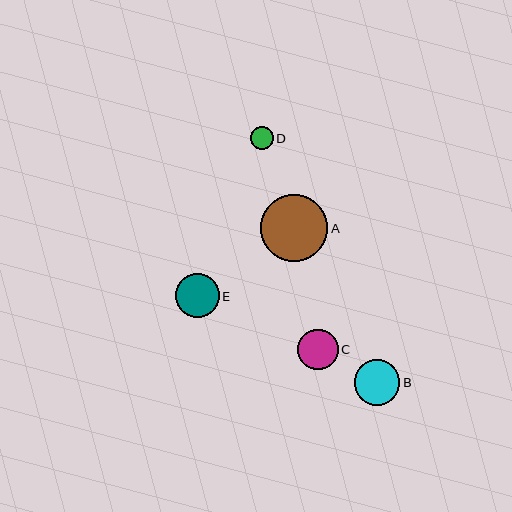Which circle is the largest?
Circle A is the largest with a size of approximately 67 pixels.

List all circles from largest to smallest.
From largest to smallest: A, B, E, C, D.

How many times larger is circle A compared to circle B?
Circle A is approximately 1.5 times the size of circle B.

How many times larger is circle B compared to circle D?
Circle B is approximately 2.0 times the size of circle D.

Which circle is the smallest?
Circle D is the smallest with a size of approximately 23 pixels.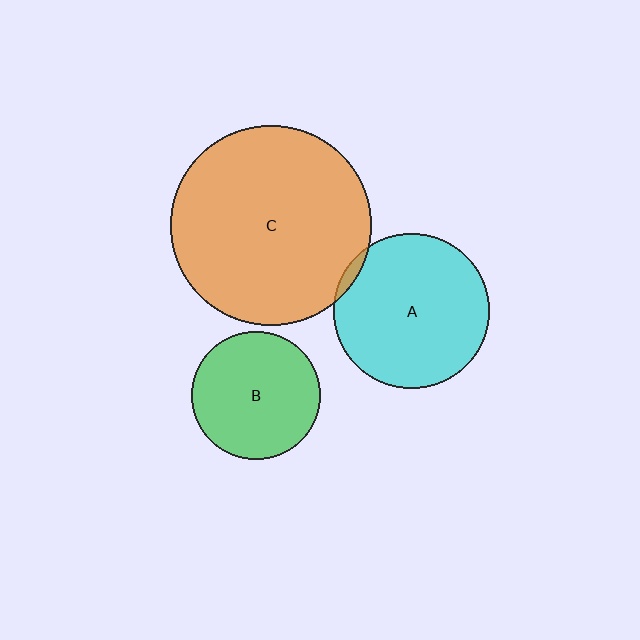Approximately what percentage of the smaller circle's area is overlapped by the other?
Approximately 5%.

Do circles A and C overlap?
Yes.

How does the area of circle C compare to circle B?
Approximately 2.4 times.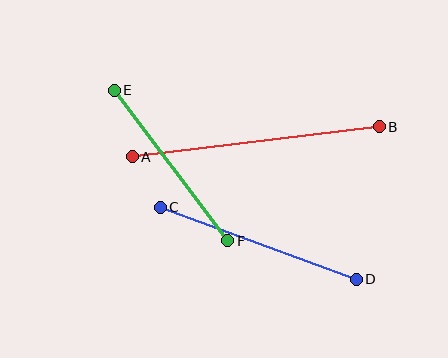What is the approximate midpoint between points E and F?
The midpoint is at approximately (171, 165) pixels.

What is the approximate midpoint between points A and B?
The midpoint is at approximately (256, 142) pixels.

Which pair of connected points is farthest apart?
Points A and B are farthest apart.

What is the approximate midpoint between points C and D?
The midpoint is at approximately (258, 243) pixels.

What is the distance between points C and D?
The distance is approximately 209 pixels.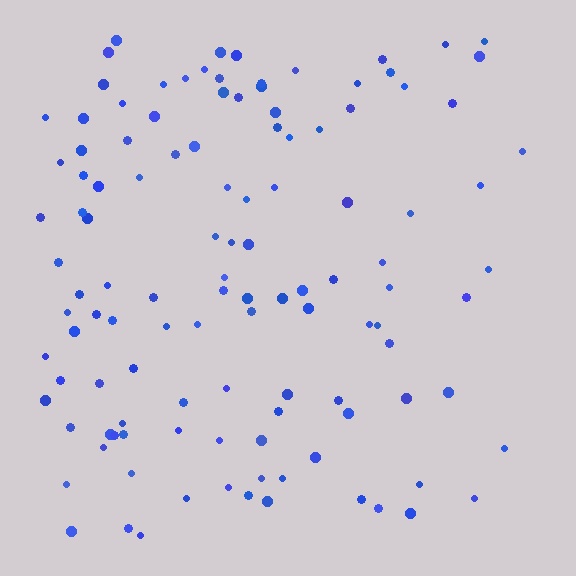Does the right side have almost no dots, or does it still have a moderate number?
Still a moderate number, just noticeably fewer than the left.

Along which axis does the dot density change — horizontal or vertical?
Horizontal.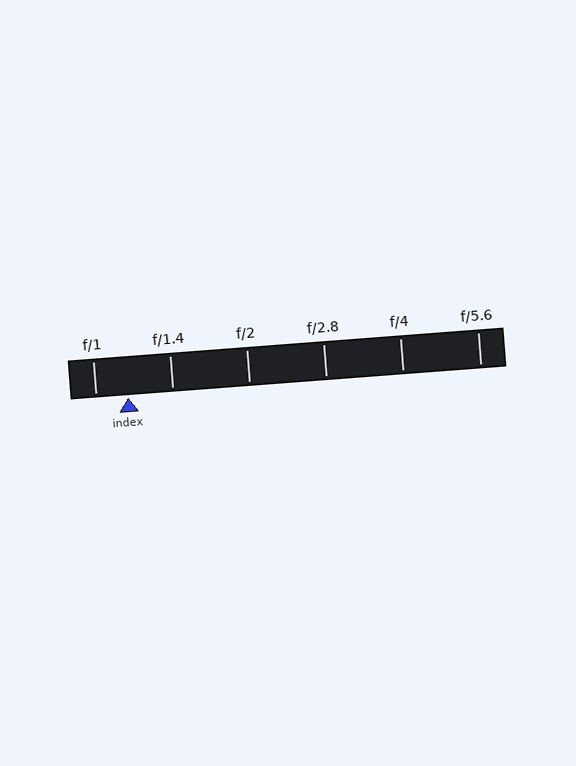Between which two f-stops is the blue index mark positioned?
The index mark is between f/1 and f/1.4.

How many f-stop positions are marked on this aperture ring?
There are 6 f-stop positions marked.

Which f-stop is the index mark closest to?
The index mark is closest to f/1.